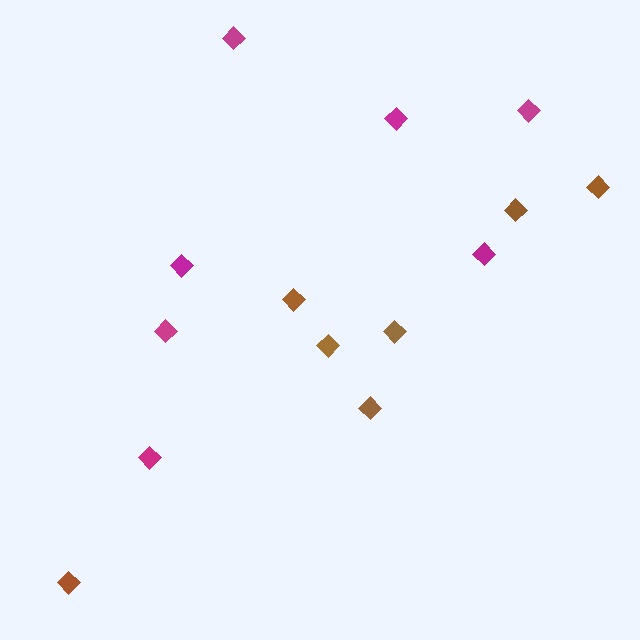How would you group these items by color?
There are 2 groups: one group of brown diamonds (7) and one group of magenta diamonds (7).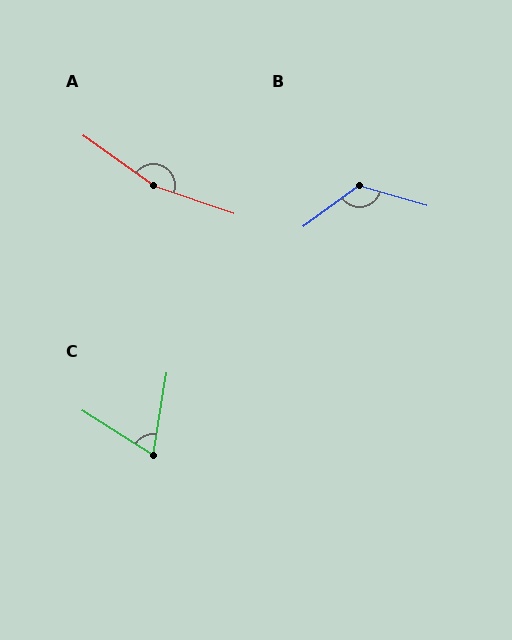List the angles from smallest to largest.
C (68°), B (128°), A (163°).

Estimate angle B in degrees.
Approximately 128 degrees.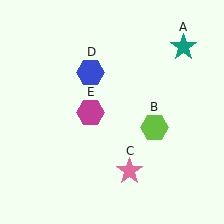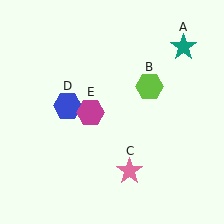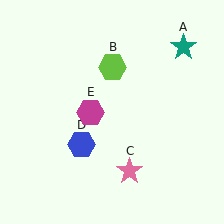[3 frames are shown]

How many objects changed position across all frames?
2 objects changed position: lime hexagon (object B), blue hexagon (object D).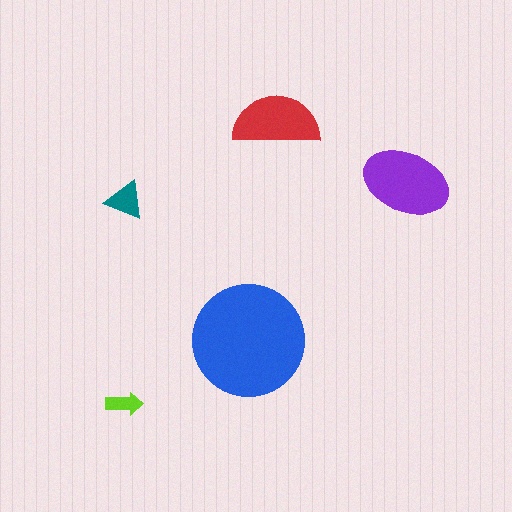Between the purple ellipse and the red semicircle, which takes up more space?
The purple ellipse.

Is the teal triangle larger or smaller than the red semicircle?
Smaller.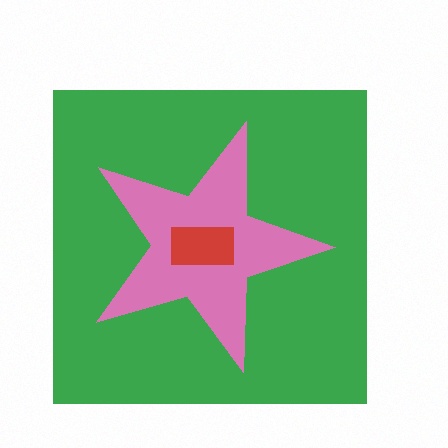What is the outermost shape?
The green square.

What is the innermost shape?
The red rectangle.